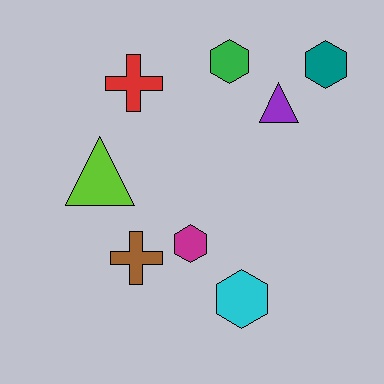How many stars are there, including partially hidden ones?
There are no stars.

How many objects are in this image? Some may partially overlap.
There are 8 objects.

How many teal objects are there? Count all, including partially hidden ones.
There is 1 teal object.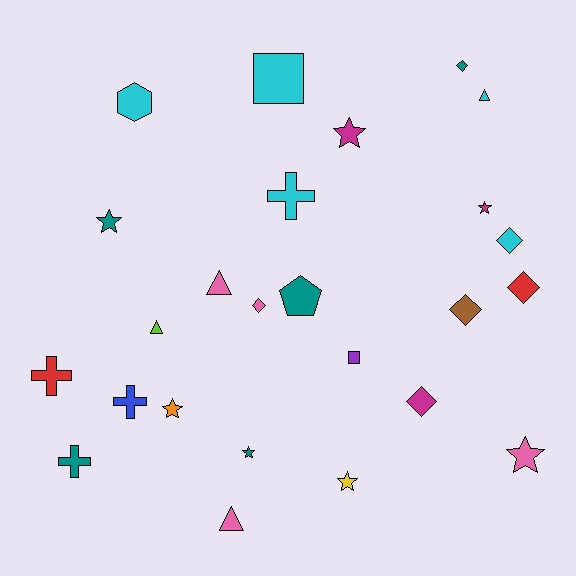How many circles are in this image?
There are no circles.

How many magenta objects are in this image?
There are 3 magenta objects.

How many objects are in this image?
There are 25 objects.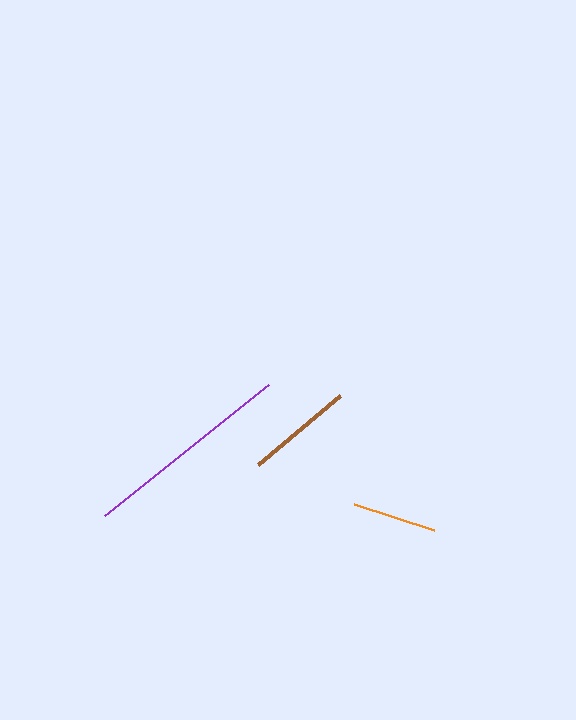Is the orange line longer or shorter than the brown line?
The brown line is longer than the orange line.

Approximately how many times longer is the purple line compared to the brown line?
The purple line is approximately 2.0 times the length of the brown line.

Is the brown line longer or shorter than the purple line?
The purple line is longer than the brown line.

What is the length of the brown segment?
The brown segment is approximately 107 pixels long.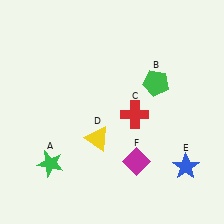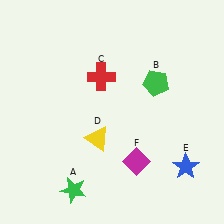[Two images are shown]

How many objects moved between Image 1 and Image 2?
2 objects moved between the two images.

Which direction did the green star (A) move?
The green star (A) moved down.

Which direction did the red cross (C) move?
The red cross (C) moved up.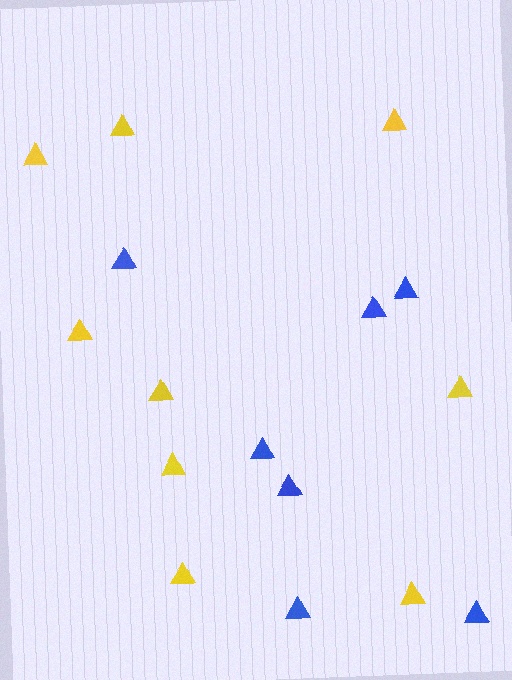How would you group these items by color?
There are 2 groups: one group of yellow triangles (9) and one group of blue triangles (7).